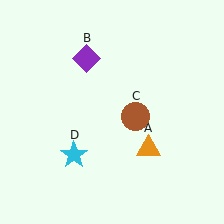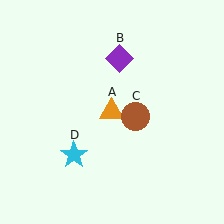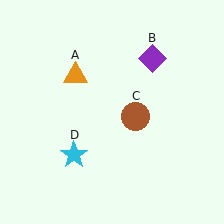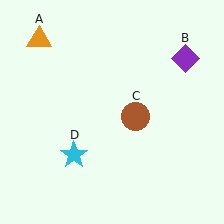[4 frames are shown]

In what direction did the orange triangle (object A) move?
The orange triangle (object A) moved up and to the left.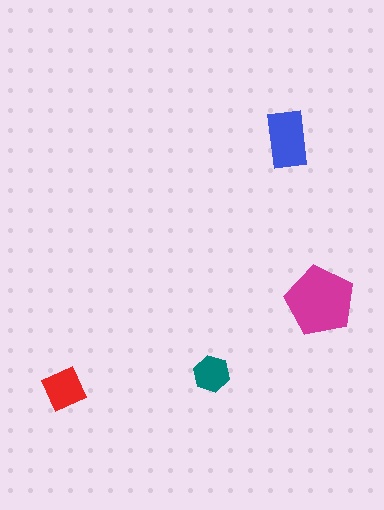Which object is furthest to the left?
The red square is leftmost.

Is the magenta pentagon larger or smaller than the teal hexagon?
Larger.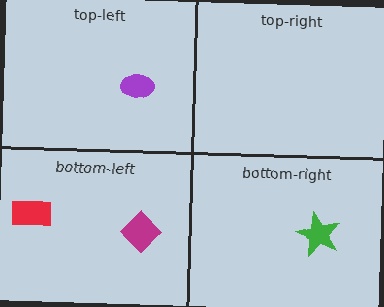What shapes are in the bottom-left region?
The magenta diamond, the red rectangle.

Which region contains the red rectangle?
The bottom-left region.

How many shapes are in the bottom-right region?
1.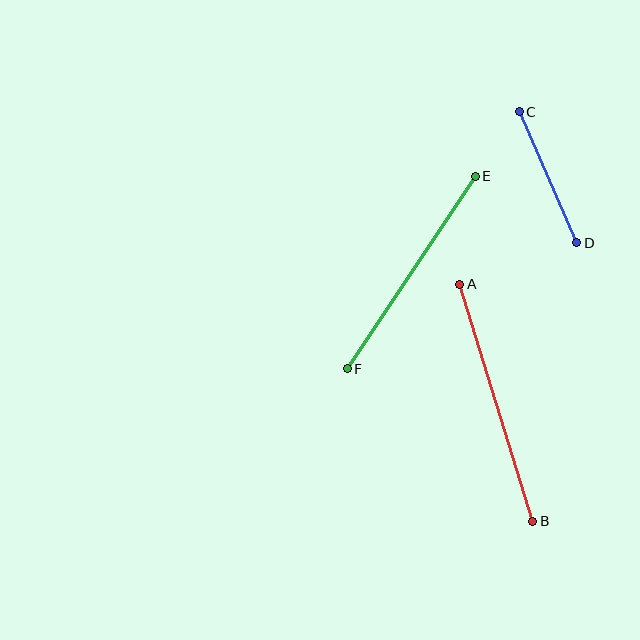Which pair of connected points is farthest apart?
Points A and B are farthest apart.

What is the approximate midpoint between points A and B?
The midpoint is at approximately (496, 403) pixels.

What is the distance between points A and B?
The distance is approximately 248 pixels.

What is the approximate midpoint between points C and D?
The midpoint is at approximately (548, 177) pixels.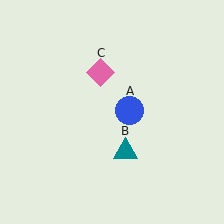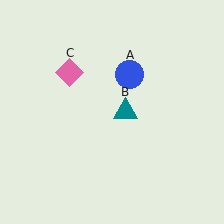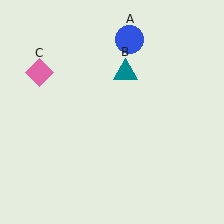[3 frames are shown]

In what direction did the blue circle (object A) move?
The blue circle (object A) moved up.